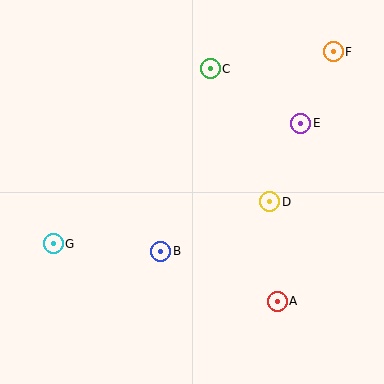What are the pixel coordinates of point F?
Point F is at (333, 52).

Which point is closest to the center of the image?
Point B at (161, 251) is closest to the center.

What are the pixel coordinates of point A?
Point A is at (277, 301).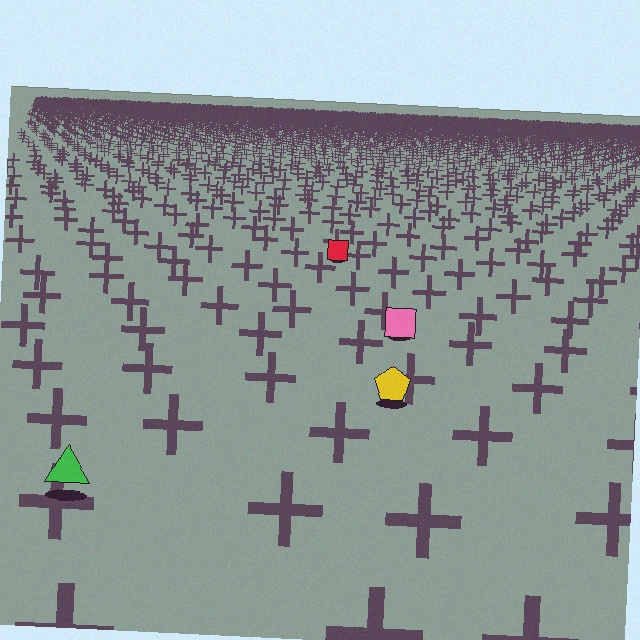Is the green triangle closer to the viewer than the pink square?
Yes. The green triangle is closer — you can tell from the texture gradient: the ground texture is coarser near it.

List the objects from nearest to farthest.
From nearest to farthest: the green triangle, the yellow pentagon, the pink square, the red square.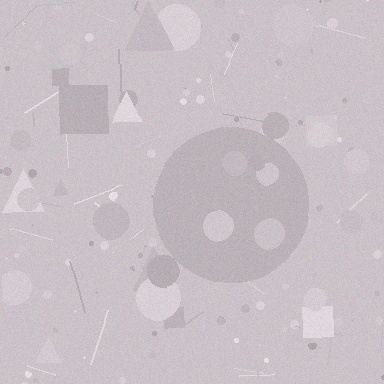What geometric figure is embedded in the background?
A circle is embedded in the background.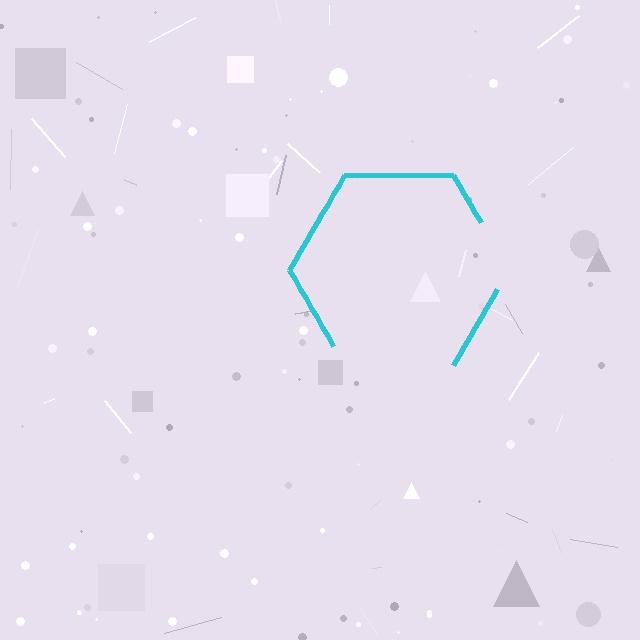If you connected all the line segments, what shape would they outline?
They would outline a hexagon.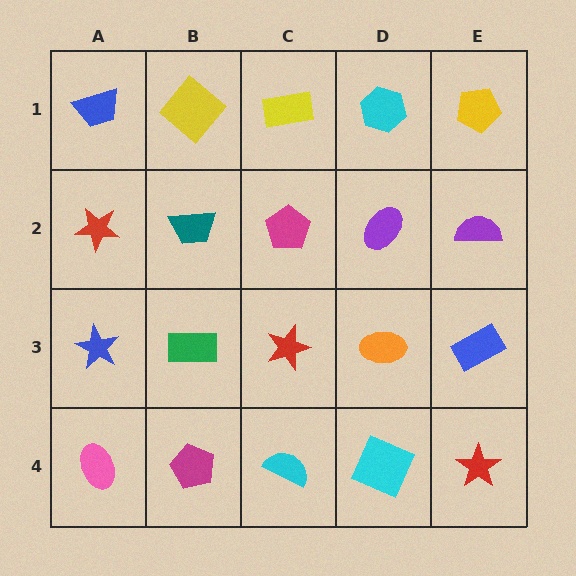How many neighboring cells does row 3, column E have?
3.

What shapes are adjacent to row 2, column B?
A yellow diamond (row 1, column B), a green rectangle (row 3, column B), a red star (row 2, column A), a magenta pentagon (row 2, column C).